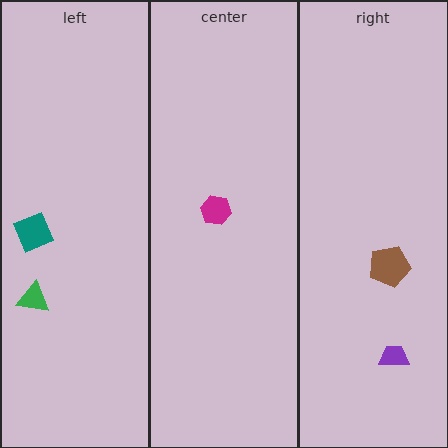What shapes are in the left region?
The teal diamond, the green triangle.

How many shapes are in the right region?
2.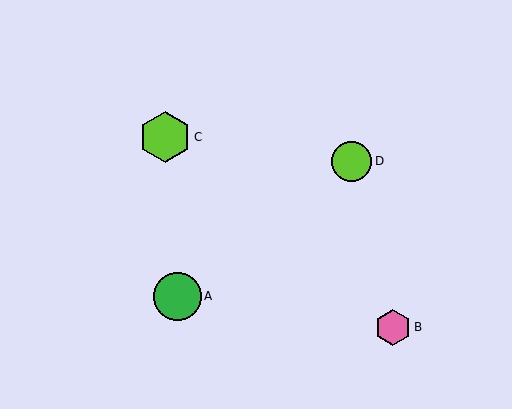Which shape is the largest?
The lime hexagon (labeled C) is the largest.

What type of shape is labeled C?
Shape C is a lime hexagon.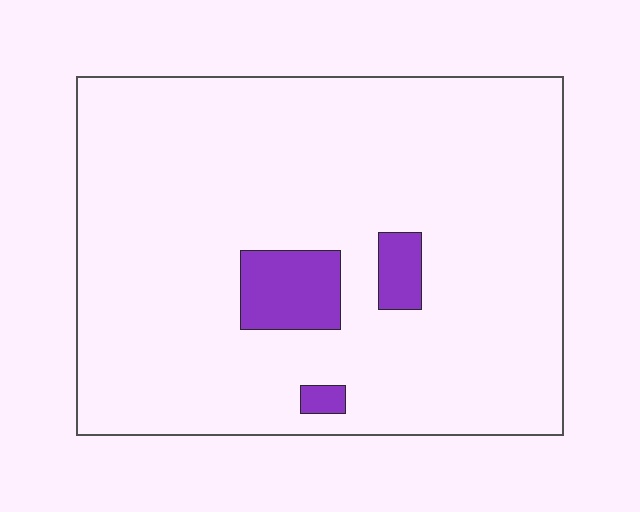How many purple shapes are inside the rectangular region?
3.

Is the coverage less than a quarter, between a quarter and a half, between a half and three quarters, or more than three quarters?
Less than a quarter.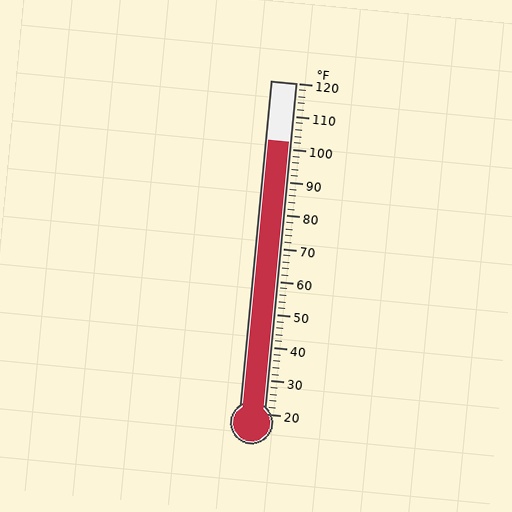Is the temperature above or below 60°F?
The temperature is above 60°F.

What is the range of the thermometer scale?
The thermometer scale ranges from 20°F to 120°F.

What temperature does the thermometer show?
The thermometer shows approximately 102°F.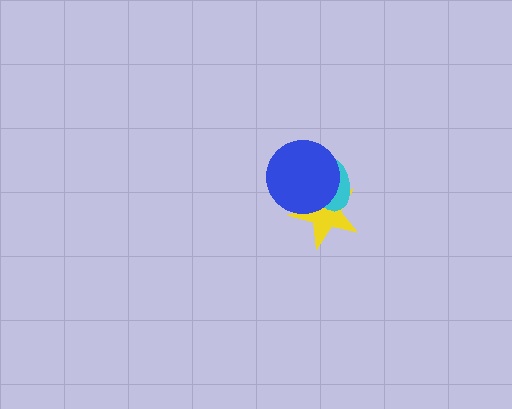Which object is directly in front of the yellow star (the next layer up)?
The cyan ellipse is directly in front of the yellow star.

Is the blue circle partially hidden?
No, no other shape covers it.